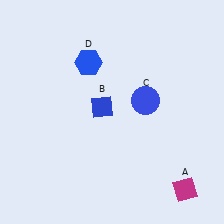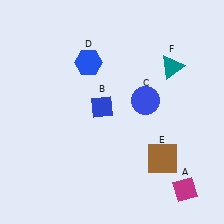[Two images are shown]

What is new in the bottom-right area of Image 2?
A brown square (E) was added in the bottom-right area of Image 2.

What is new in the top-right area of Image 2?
A teal triangle (F) was added in the top-right area of Image 2.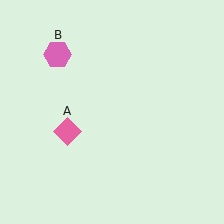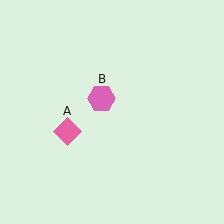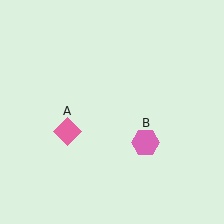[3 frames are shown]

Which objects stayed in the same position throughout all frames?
Pink diamond (object A) remained stationary.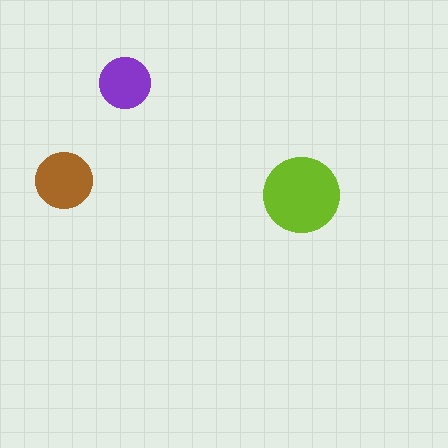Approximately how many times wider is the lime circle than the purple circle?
About 1.5 times wider.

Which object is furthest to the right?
The lime circle is rightmost.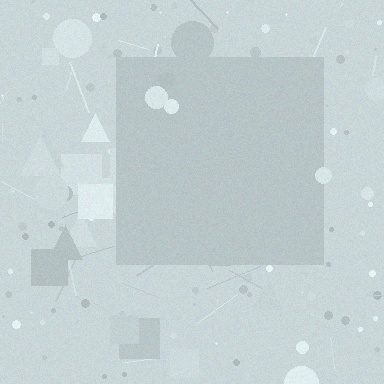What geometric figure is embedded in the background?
A square is embedded in the background.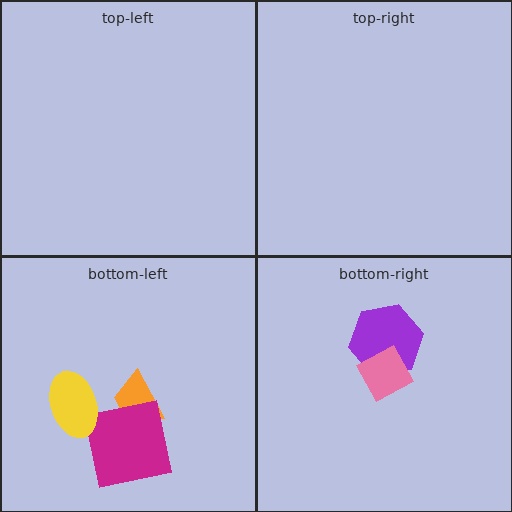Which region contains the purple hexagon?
The bottom-right region.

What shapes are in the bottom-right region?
The purple hexagon, the pink diamond.